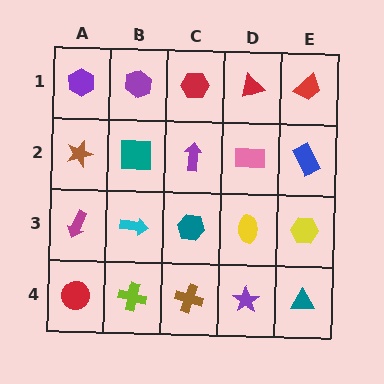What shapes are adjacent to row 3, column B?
A teal square (row 2, column B), a lime cross (row 4, column B), a magenta arrow (row 3, column A), a teal hexagon (row 3, column C).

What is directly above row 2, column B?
A purple hexagon.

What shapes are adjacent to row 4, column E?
A yellow hexagon (row 3, column E), a purple star (row 4, column D).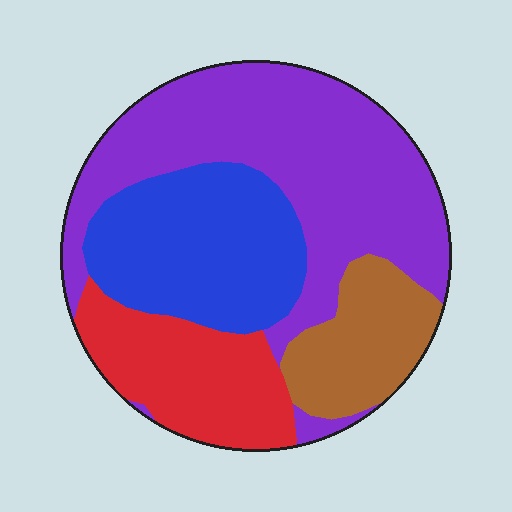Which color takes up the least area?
Brown, at roughly 15%.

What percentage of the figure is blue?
Blue takes up about one quarter (1/4) of the figure.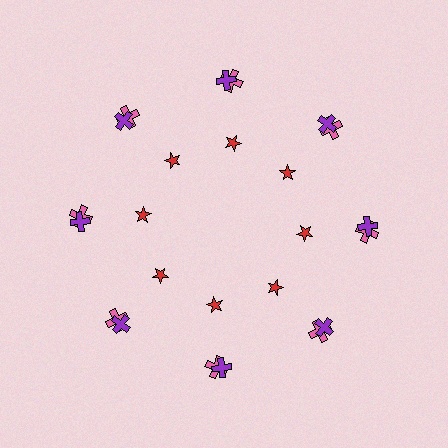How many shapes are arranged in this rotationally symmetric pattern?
There are 24 shapes, arranged in 8 groups of 3.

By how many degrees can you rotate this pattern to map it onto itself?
The pattern maps onto itself every 45 degrees of rotation.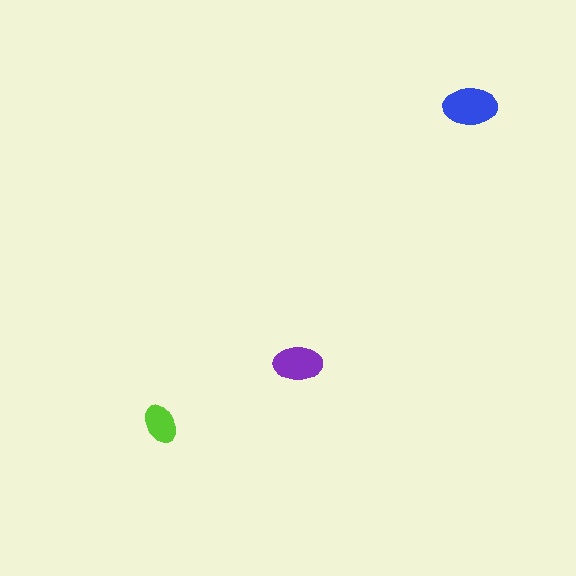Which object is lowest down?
The lime ellipse is bottommost.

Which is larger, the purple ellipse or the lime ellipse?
The purple one.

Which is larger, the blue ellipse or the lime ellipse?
The blue one.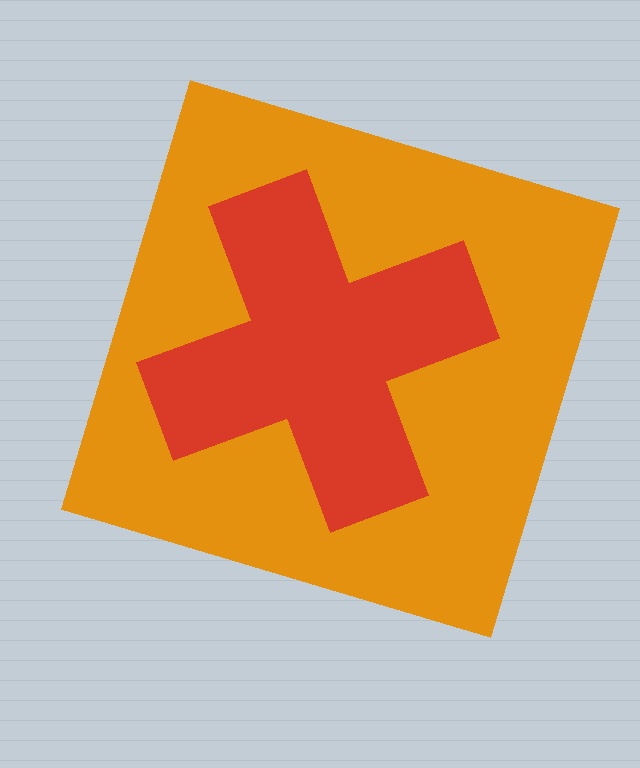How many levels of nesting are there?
2.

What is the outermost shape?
The orange square.